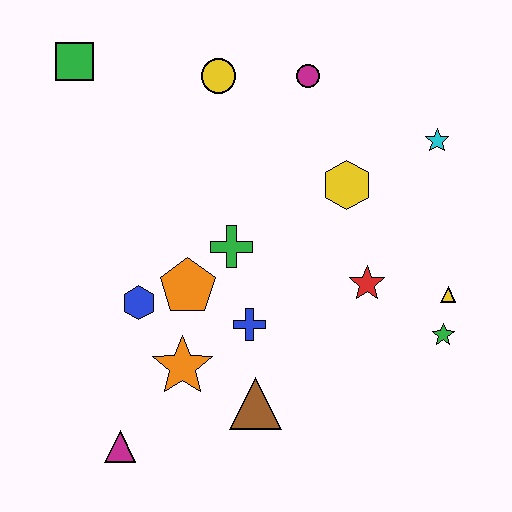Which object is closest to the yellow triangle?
The green star is closest to the yellow triangle.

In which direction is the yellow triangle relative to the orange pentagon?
The yellow triangle is to the right of the orange pentagon.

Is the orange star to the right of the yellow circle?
No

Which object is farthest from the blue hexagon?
The cyan star is farthest from the blue hexagon.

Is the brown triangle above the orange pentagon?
No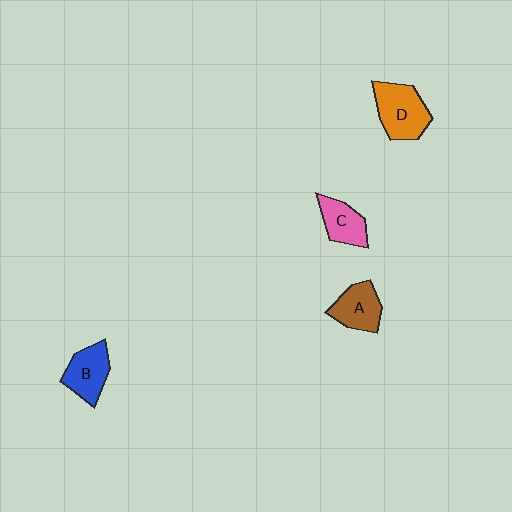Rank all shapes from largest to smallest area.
From largest to smallest: D (orange), B (blue), A (brown), C (pink).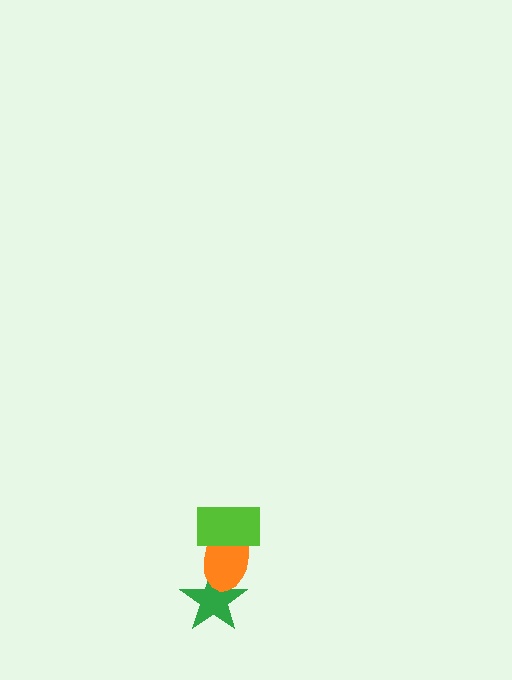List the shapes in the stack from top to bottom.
From top to bottom: the lime rectangle, the orange ellipse, the green star.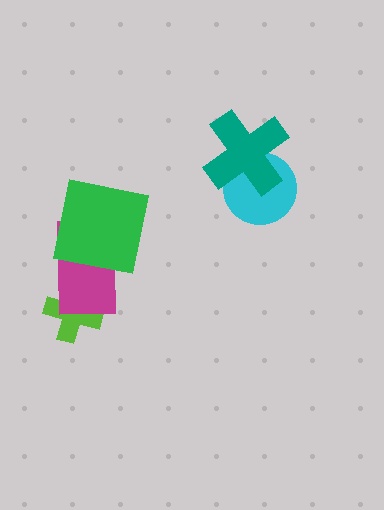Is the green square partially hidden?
No, no other shape covers it.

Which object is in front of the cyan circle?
The teal cross is in front of the cyan circle.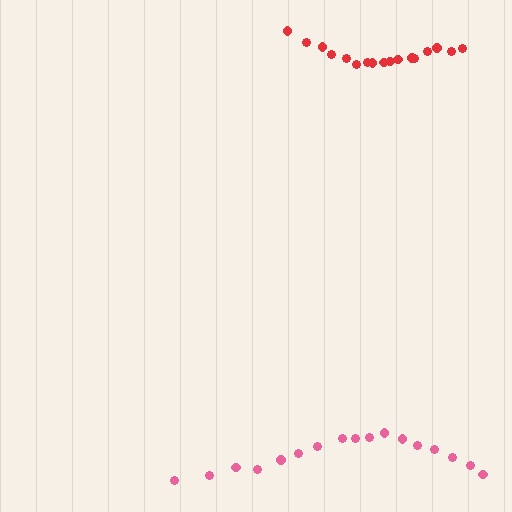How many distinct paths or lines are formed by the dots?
There are 2 distinct paths.